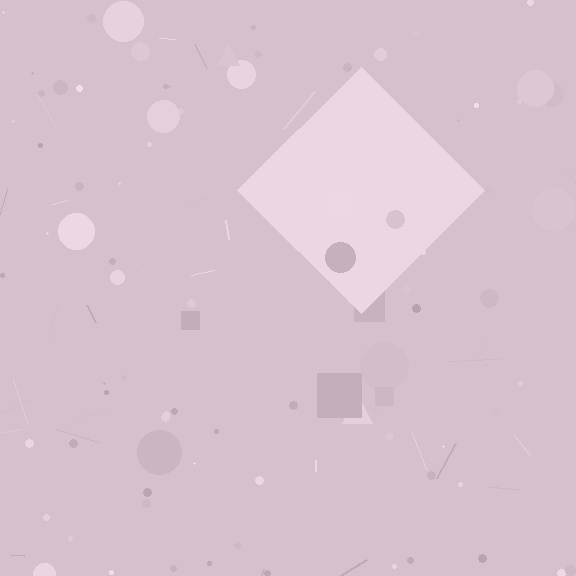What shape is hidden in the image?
A diamond is hidden in the image.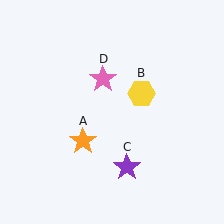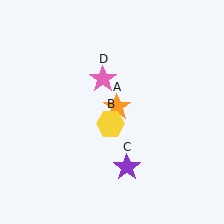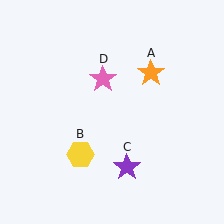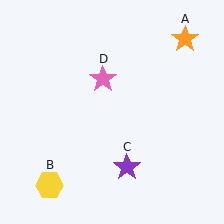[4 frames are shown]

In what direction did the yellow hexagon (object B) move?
The yellow hexagon (object B) moved down and to the left.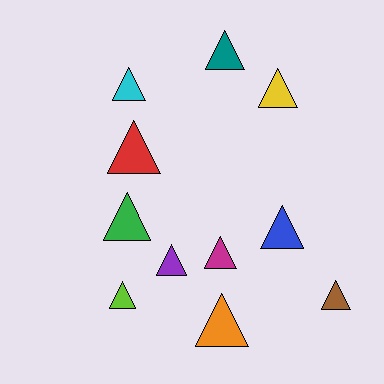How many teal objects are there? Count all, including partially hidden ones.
There is 1 teal object.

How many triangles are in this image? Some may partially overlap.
There are 11 triangles.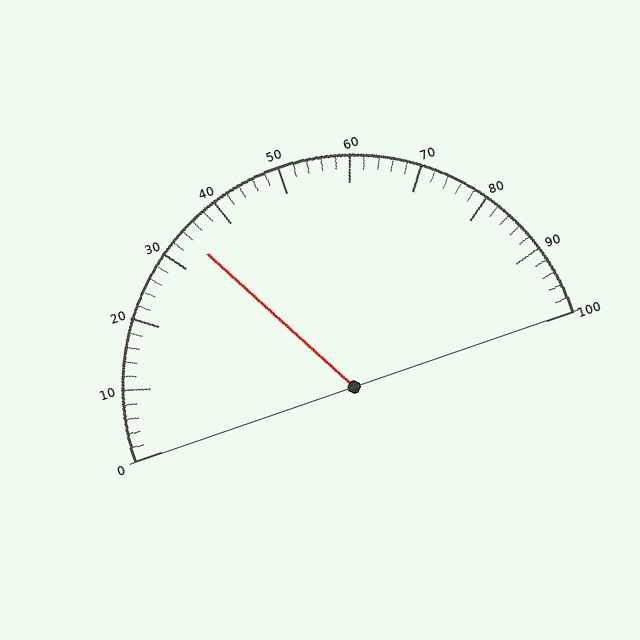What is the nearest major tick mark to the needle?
The nearest major tick mark is 30.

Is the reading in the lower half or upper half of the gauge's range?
The reading is in the lower half of the range (0 to 100).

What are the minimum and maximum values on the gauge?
The gauge ranges from 0 to 100.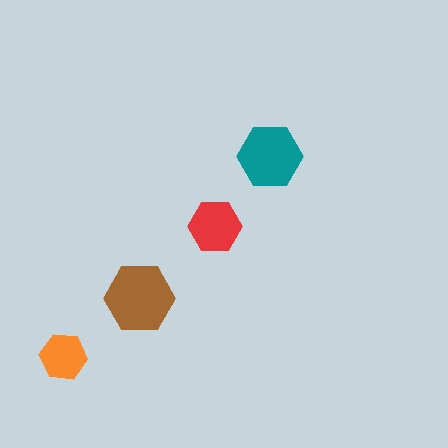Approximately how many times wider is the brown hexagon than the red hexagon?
About 1.5 times wider.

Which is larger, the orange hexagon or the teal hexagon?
The teal one.